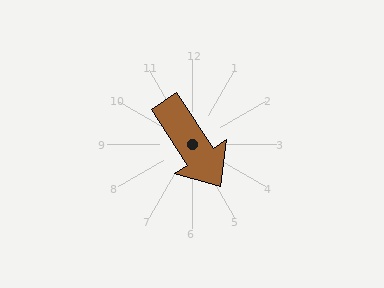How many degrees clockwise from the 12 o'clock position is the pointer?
Approximately 147 degrees.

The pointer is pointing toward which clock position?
Roughly 5 o'clock.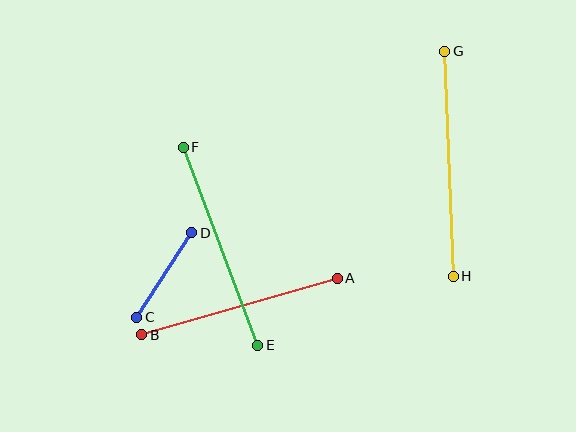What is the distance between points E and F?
The distance is approximately 212 pixels.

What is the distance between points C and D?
The distance is approximately 101 pixels.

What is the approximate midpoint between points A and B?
The midpoint is at approximately (240, 306) pixels.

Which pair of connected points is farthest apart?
Points G and H are farthest apart.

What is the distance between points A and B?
The distance is approximately 204 pixels.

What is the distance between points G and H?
The distance is approximately 225 pixels.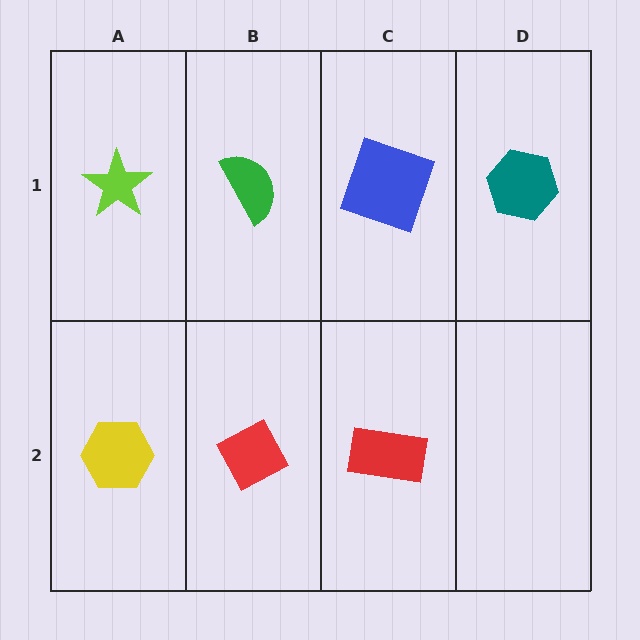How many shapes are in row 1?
4 shapes.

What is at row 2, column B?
A red diamond.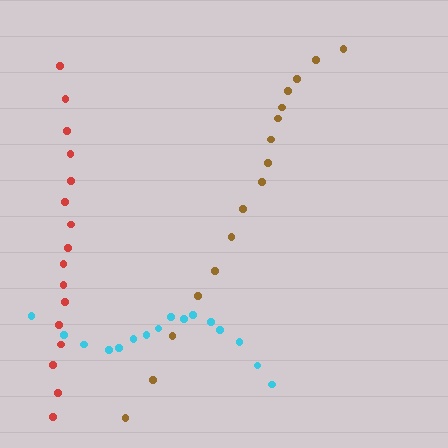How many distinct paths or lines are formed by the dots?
There are 3 distinct paths.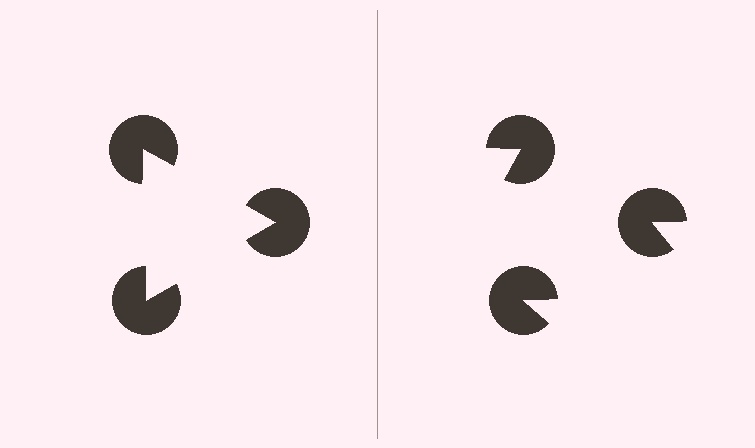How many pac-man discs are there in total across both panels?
6 — 3 on each side.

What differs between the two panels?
The pac-man discs are positioned identically on both sides; only the wedge orientations differ. On the left they align to a triangle; on the right they are misaligned.